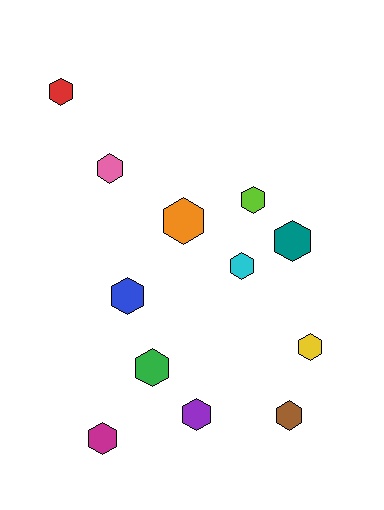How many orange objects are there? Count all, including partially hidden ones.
There is 1 orange object.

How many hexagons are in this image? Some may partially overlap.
There are 12 hexagons.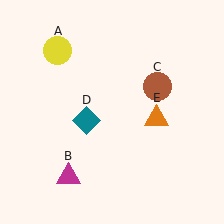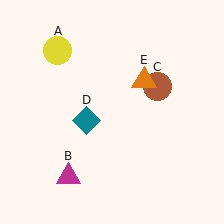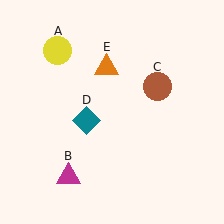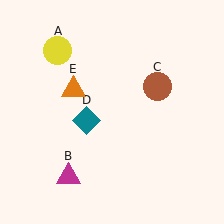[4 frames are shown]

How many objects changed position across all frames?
1 object changed position: orange triangle (object E).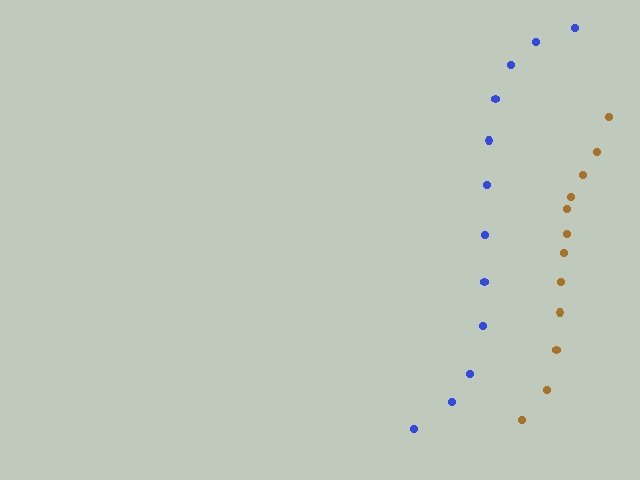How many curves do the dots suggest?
There are 2 distinct paths.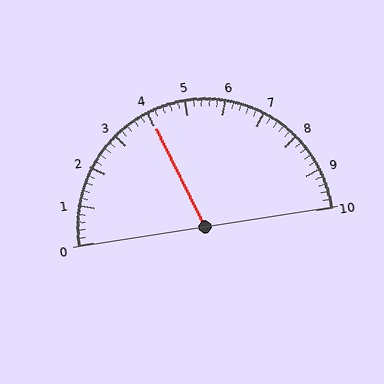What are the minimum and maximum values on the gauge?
The gauge ranges from 0 to 10.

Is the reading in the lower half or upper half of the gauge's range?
The reading is in the lower half of the range (0 to 10).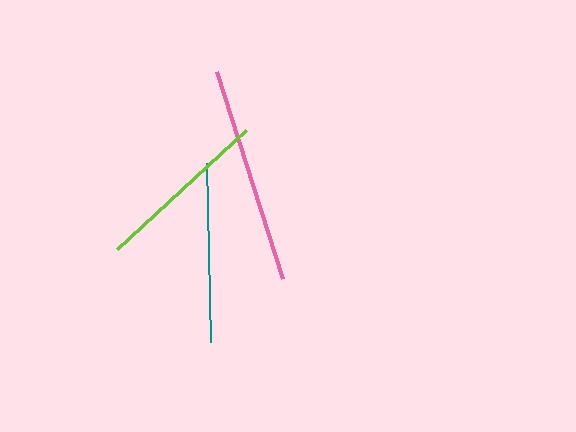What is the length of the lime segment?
The lime segment is approximately 175 pixels long.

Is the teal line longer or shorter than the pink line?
The pink line is longer than the teal line.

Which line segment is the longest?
The pink line is the longest at approximately 217 pixels.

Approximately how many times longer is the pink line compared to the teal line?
The pink line is approximately 1.2 times the length of the teal line.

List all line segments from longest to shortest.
From longest to shortest: pink, teal, lime.